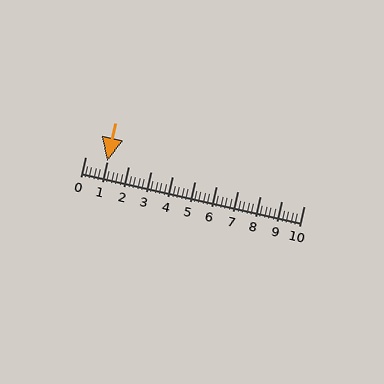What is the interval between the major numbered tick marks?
The major tick marks are spaced 1 units apart.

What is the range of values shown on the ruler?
The ruler shows values from 0 to 10.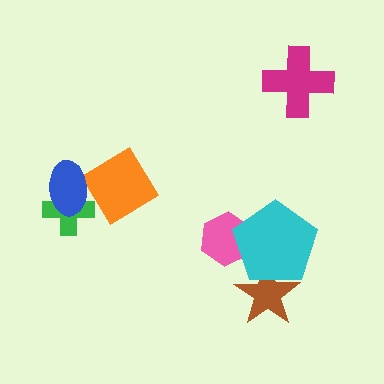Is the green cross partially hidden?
Yes, it is partially covered by another shape.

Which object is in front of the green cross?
The blue ellipse is in front of the green cross.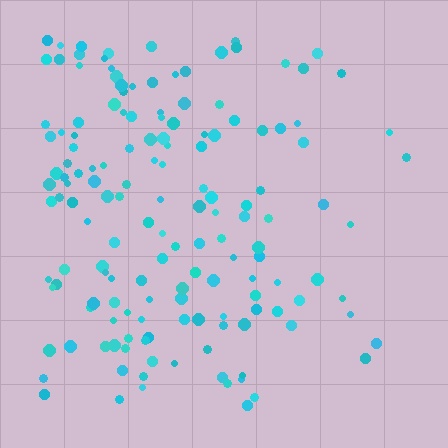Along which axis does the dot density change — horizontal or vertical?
Horizontal.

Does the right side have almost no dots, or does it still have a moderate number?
Still a moderate number, just noticeably fewer than the left.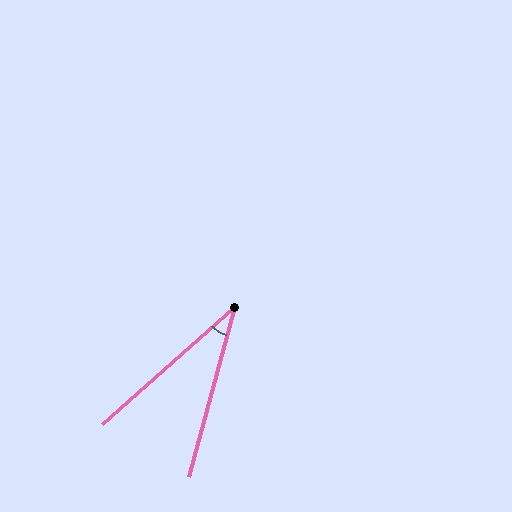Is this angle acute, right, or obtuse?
It is acute.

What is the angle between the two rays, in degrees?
Approximately 33 degrees.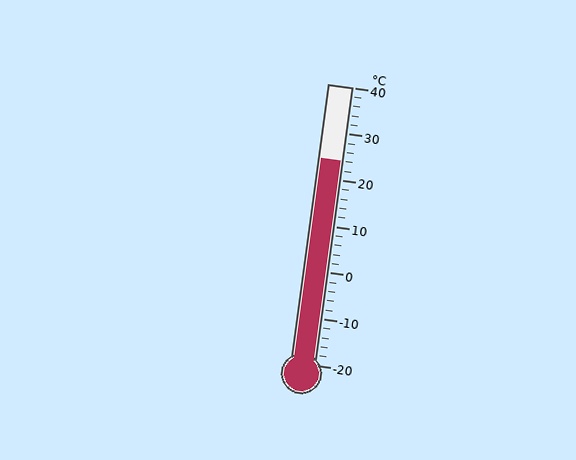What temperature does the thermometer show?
The thermometer shows approximately 24°C.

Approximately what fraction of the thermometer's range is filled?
The thermometer is filled to approximately 75% of its range.